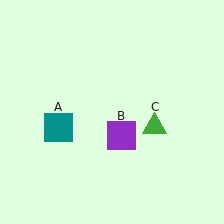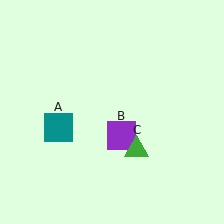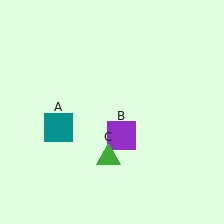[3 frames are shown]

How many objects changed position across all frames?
1 object changed position: green triangle (object C).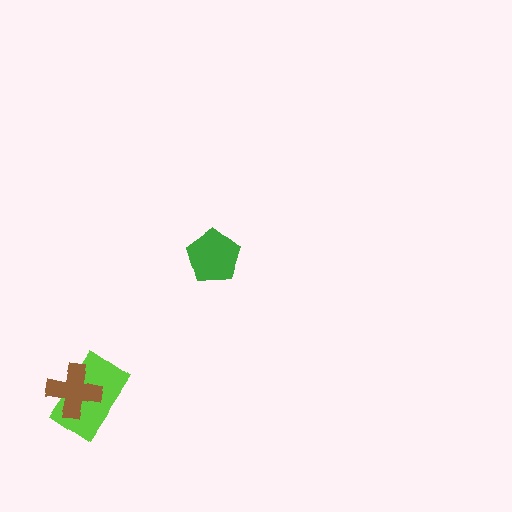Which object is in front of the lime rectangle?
The brown cross is in front of the lime rectangle.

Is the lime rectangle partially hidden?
Yes, it is partially covered by another shape.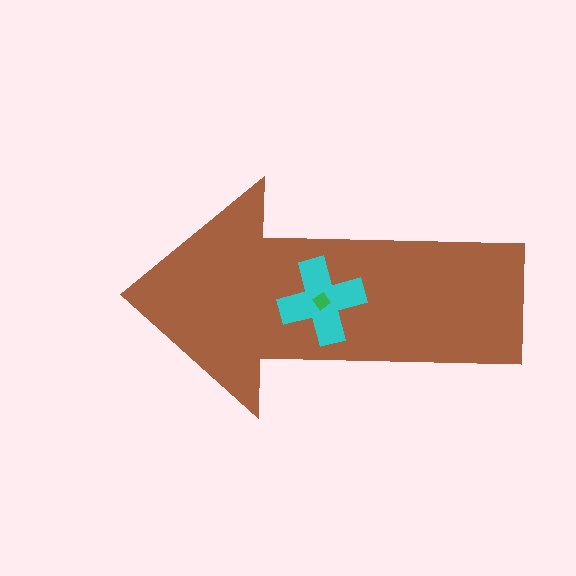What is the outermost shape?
The brown arrow.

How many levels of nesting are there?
3.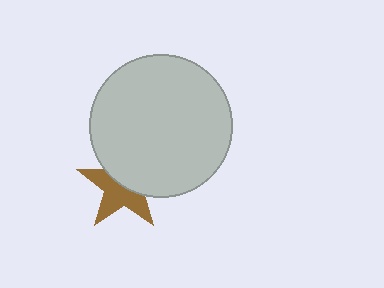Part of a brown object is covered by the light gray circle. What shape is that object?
It is a star.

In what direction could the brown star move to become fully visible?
The brown star could move down. That would shift it out from behind the light gray circle entirely.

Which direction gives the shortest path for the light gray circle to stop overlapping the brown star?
Moving up gives the shortest separation.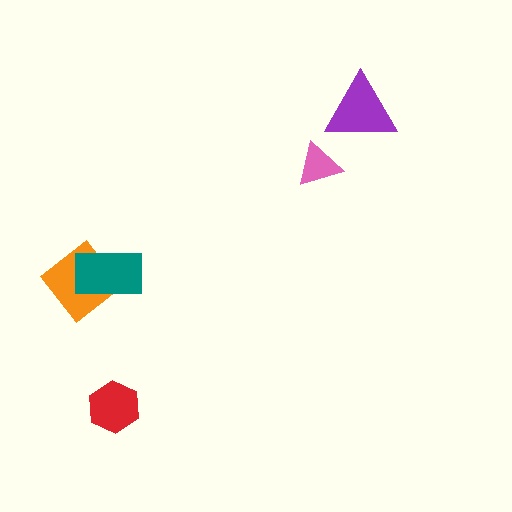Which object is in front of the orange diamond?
The teal rectangle is in front of the orange diamond.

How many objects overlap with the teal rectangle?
1 object overlaps with the teal rectangle.